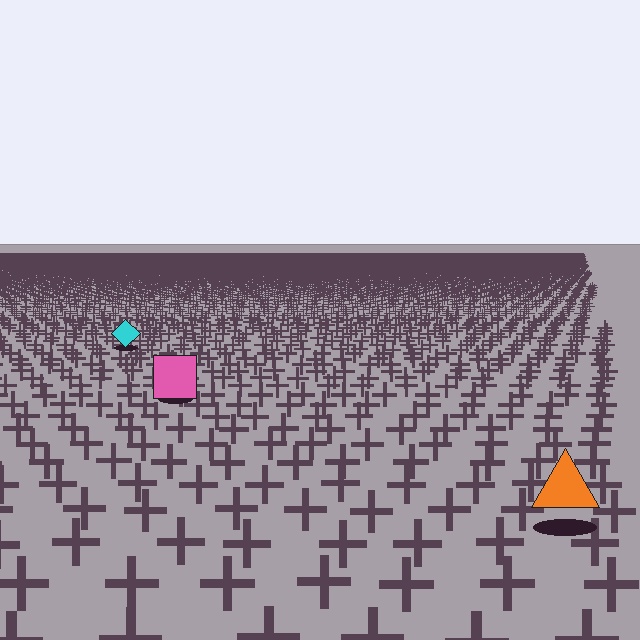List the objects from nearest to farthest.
From nearest to farthest: the orange triangle, the pink square, the cyan diamond.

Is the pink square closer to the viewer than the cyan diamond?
Yes. The pink square is closer — you can tell from the texture gradient: the ground texture is coarser near it.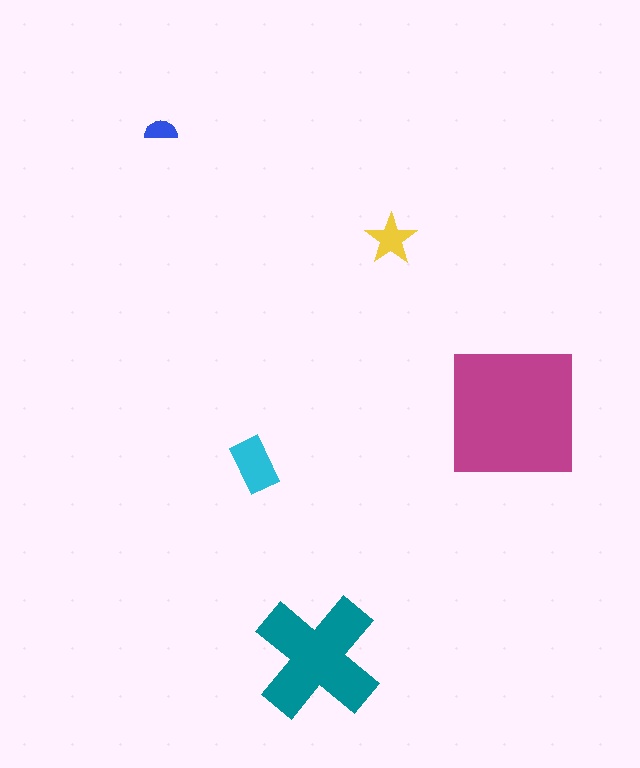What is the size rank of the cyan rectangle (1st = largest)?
3rd.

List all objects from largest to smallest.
The magenta square, the teal cross, the cyan rectangle, the yellow star, the blue semicircle.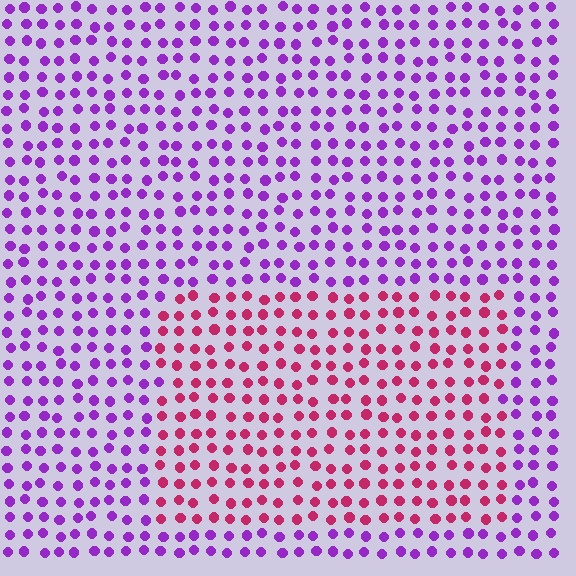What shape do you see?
I see a rectangle.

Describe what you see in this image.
The image is filled with small purple elements in a uniform arrangement. A rectangle-shaped region is visible where the elements are tinted to a slightly different hue, forming a subtle color boundary.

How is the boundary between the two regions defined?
The boundary is defined purely by a slight shift in hue (about 53 degrees). Spacing, size, and orientation are identical on both sides.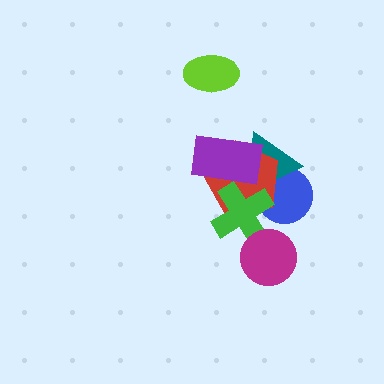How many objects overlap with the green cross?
5 objects overlap with the green cross.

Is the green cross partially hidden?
Yes, it is partially covered by another shape.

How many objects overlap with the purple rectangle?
3 objects overlap with the purple rectangle.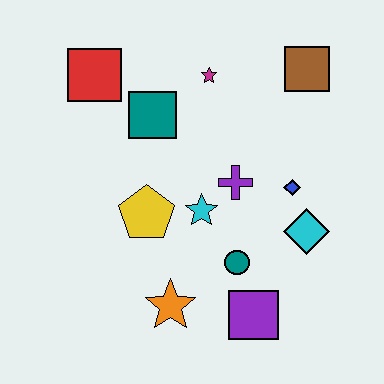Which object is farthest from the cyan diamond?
The red square is farthest from the cyan diamond.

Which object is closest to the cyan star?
The purple cross is closest to the cyan star.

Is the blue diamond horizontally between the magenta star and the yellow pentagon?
No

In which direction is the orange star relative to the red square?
The orange star is below the red square.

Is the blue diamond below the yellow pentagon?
No